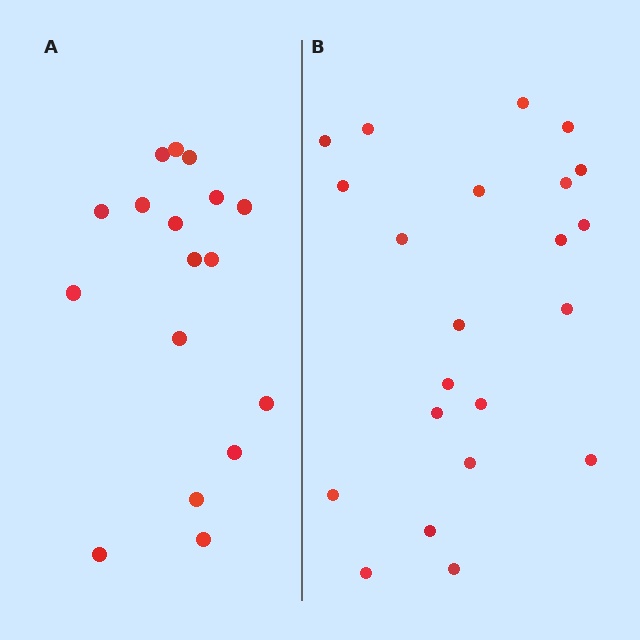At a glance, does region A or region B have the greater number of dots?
Region B (the right region) has more dots.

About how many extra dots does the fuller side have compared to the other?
Region B has about 5 more dots than region A.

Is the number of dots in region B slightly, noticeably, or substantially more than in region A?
Region B has noticeably more, but not dramatically so. The ratio is roughly 1.3 to 1.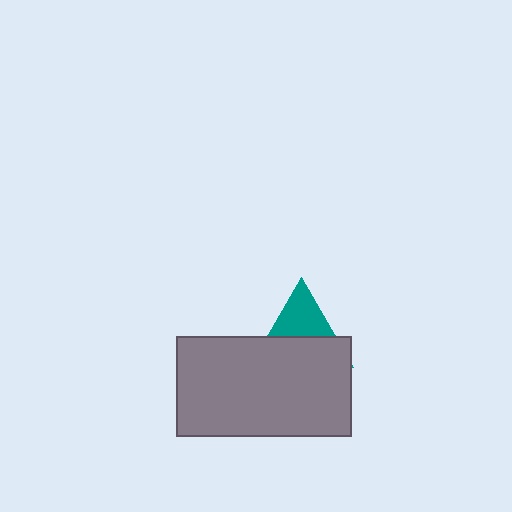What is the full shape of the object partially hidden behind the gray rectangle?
The partially hidden object is a teal triangle.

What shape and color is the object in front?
The object in front is a gray rectangle.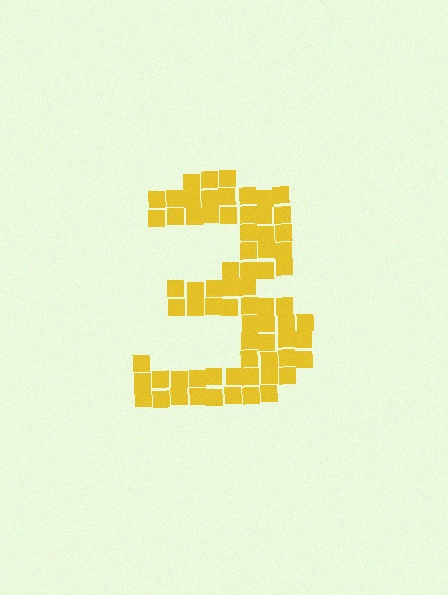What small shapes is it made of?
It is made of small squares.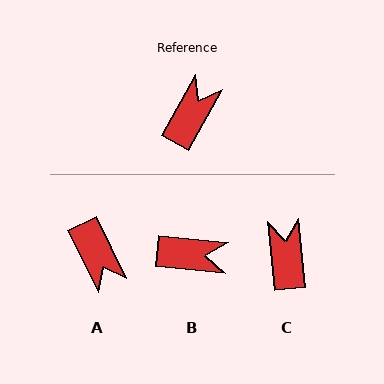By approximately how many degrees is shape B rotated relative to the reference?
Approximately 67 degrees clockwise.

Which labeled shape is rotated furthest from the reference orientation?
A, about 125 degrees away.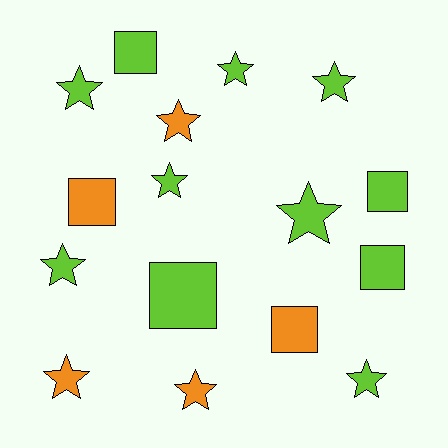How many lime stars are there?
There are 7 lime stars.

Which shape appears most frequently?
Star, with 10 objects.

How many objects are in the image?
There are 16 objects.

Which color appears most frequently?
Lime, with 11 objects.